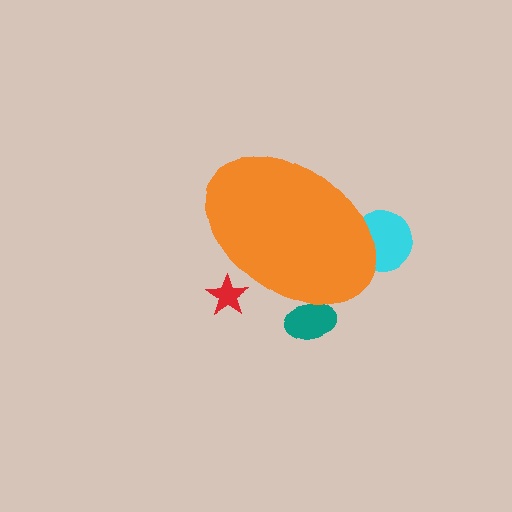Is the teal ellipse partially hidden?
Yes, the teal ellipse is partially hidden behind the orange ellipse.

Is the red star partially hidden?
Yes, the red star is partially hidden behind the orange ellipse.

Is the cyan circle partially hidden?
Yes, the cyan circle is partially hidden behind the orange ellipse.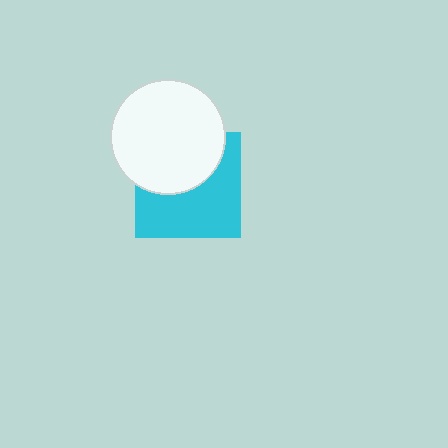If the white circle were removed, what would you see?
You would see the complete cyan square.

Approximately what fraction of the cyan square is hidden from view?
Roughly 44% of the cyan square is hidden behind the white circle.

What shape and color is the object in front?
The object in front is a white circle.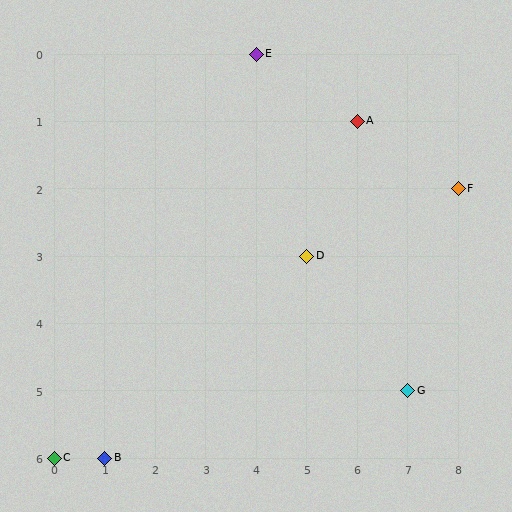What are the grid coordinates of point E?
Point E is at grid coordinates (4, 0).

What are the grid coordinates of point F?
Point F is at grid coordinates (8, 2).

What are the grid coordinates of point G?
Point G is at grid coordinates (7, 5).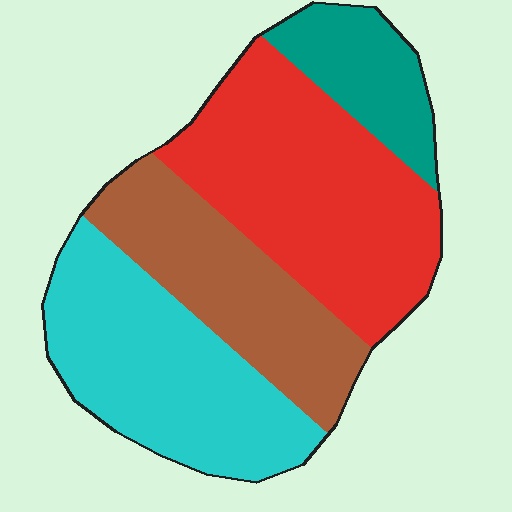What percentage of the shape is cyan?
Cyan takes up between a quarter and a half of the shape.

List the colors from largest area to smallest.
From largest to smallest: red, cyan, brown, teal.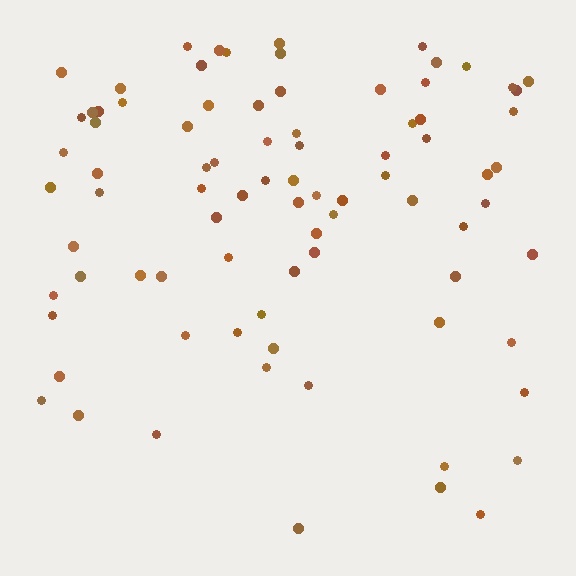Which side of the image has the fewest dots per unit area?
The bottom.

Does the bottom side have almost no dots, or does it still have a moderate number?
Still a moderate number, just noticeably fewer than the top.